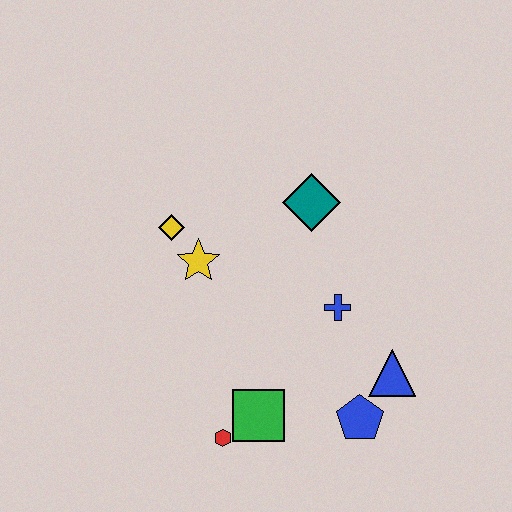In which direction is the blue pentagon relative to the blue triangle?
The blue pentagon is below the blue triangle.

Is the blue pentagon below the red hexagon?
No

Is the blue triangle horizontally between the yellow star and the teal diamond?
No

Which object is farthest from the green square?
The teal diamond is farthest from the green square.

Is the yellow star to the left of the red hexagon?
Yes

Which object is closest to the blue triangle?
The blue pentagon is closest to the blue triangle.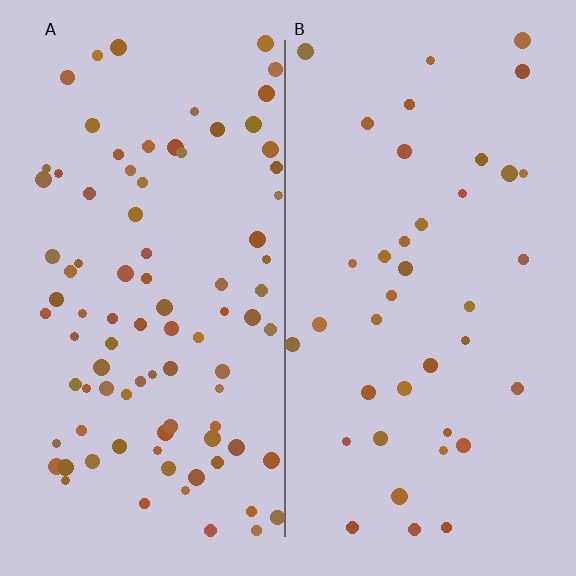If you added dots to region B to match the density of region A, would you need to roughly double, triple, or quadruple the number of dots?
Approximately double.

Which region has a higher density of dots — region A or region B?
A (the left).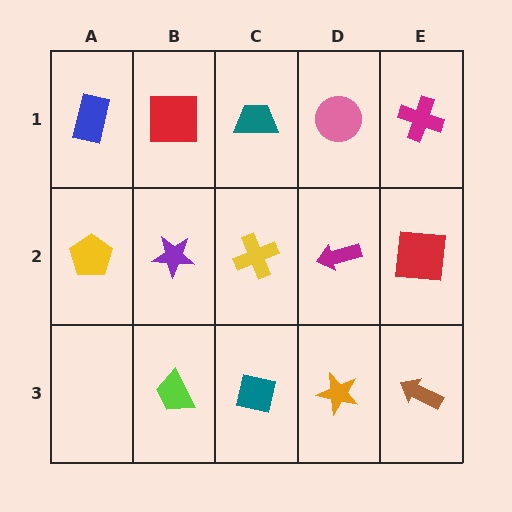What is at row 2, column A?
A yellow pentagon.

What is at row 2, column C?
A yellow cross.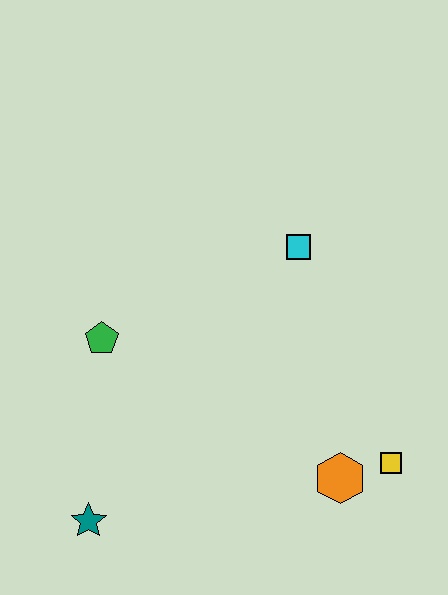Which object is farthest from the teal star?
The cyan square is farthest from the teal star.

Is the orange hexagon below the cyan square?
Yes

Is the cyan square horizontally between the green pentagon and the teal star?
No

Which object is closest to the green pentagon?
The teal star is closest to the green pentagon.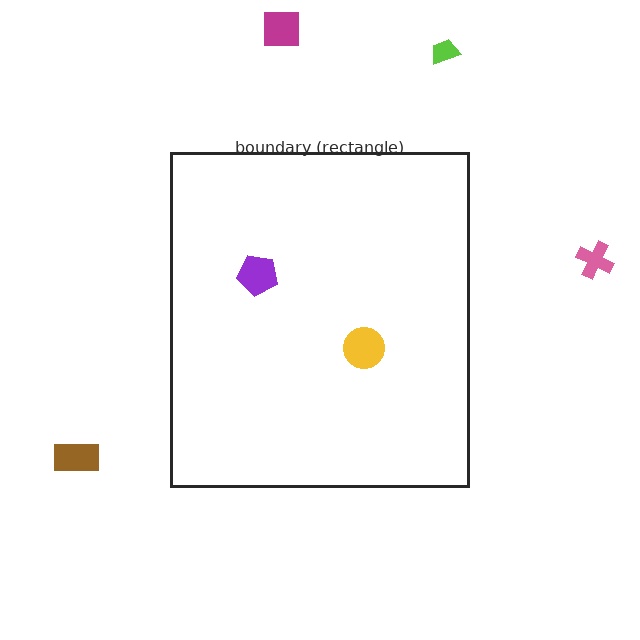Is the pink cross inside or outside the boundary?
Outside.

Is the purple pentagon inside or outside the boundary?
Inside.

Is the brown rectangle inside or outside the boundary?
Outside.